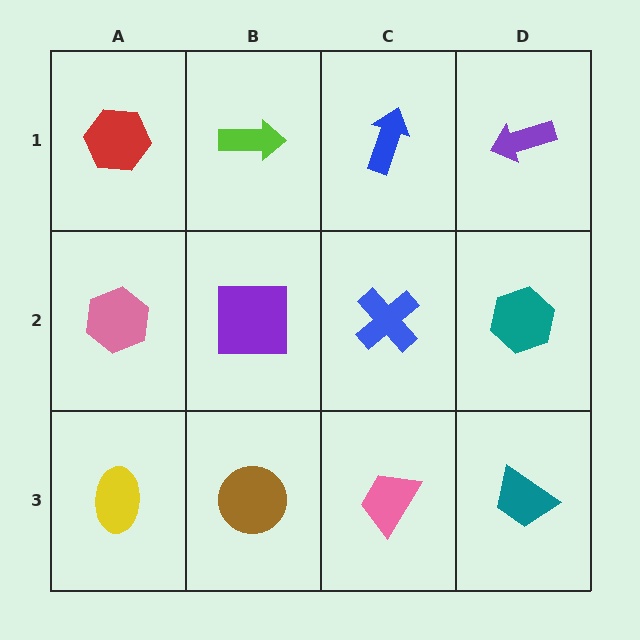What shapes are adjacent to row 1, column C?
A blue cross (row 2, column C), a lime arrow (row 1, column B), a purple arrow (row 1, column D).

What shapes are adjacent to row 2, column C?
A blue arrow (row 1, column C), a pink trapezoid (row 3, column C), a purple square (row 2, column B), a teal hexagon (row 2, column D).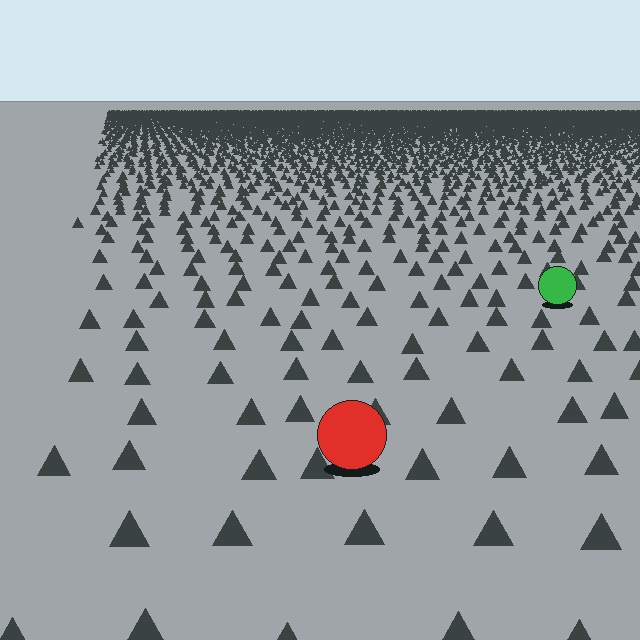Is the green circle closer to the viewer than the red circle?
No. The red circle is closer — you can tell from the texture gradient: the ground texture is coarser near it.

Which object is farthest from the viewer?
The green circle is farthest from the viewer. It appears smaller and the ground texture around it is denser.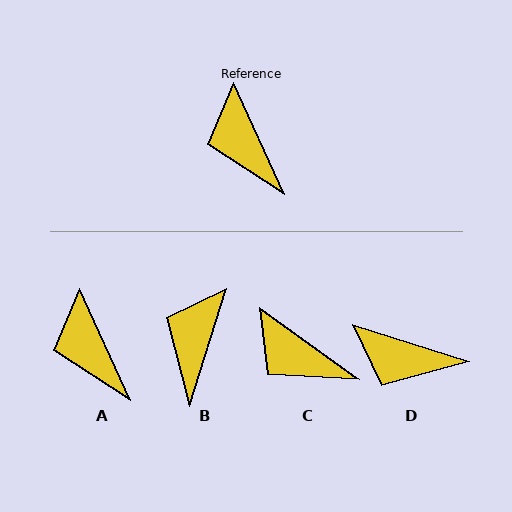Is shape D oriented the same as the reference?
No, it is off by about 48 degrees.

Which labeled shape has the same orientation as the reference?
A.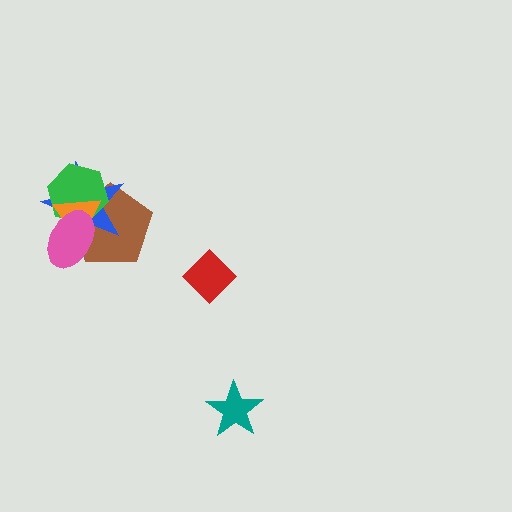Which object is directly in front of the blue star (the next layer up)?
The green hexagon is directly in front of the blue star.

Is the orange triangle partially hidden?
Yes, it is partially covered by another shape.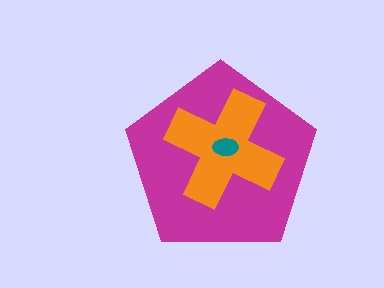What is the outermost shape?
The magenta pentagon.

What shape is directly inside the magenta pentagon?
The orange cross.